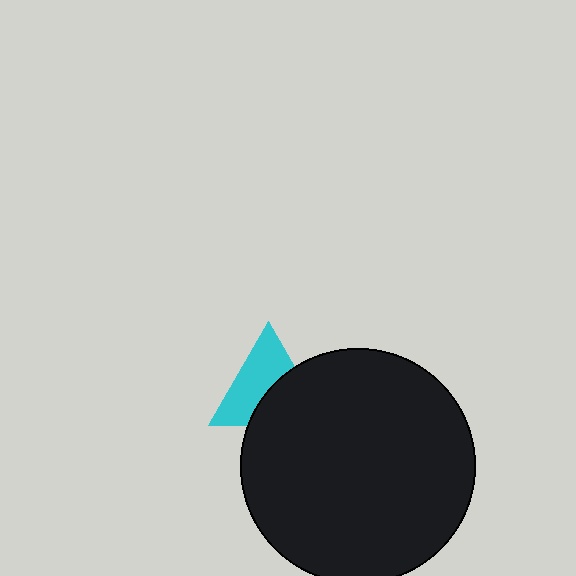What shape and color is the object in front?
The object in front is a black circle.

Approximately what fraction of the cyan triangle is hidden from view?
Roughly 43% of the cyan triangle is hidden behind the black circle.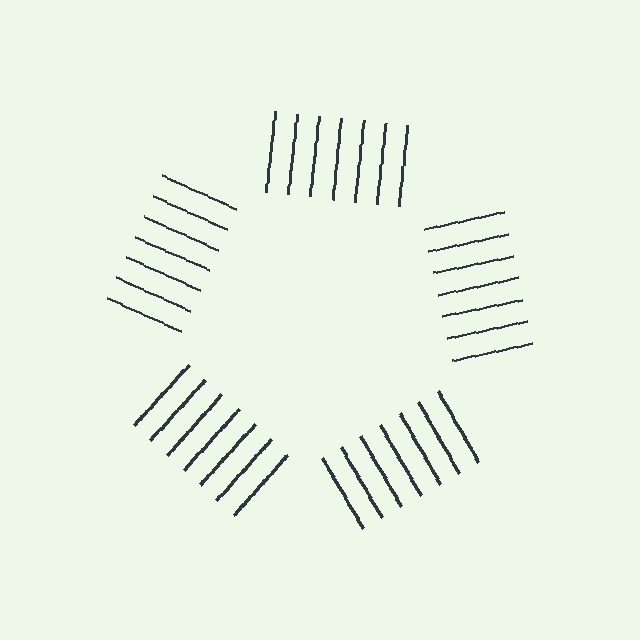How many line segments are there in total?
35 — 7 along each of the 5 edges.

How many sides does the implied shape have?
5 sides — the line-ends trace a pentagon.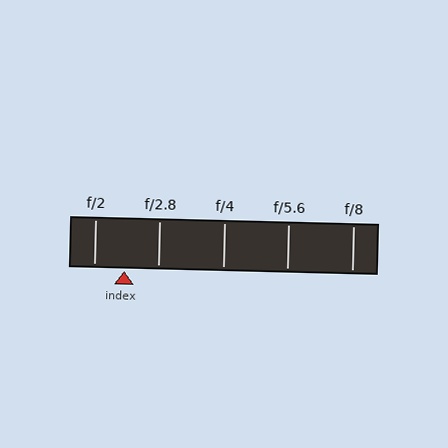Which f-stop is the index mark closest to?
The index mark is closest to f/2.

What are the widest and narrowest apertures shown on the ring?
The widest aperture shown is f/2 and the narrowest is f/8.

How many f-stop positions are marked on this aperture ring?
There are 5 f-stop positions marked.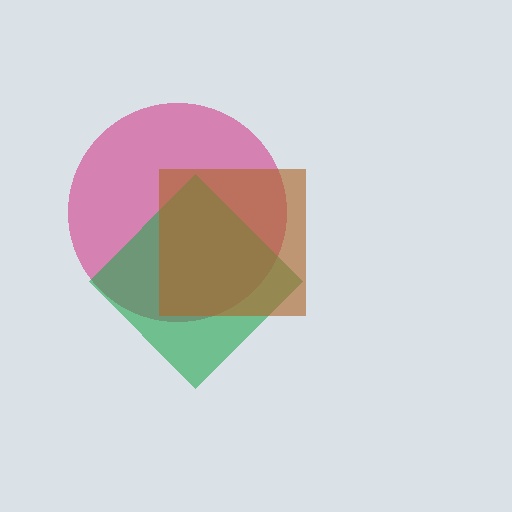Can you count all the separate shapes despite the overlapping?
Yes, there are 3 separate shapes.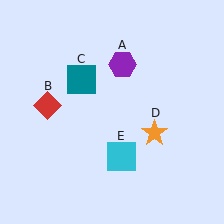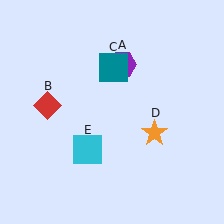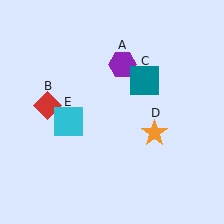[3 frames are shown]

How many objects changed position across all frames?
2 objects changed position: teal square (object C), cyan square (object E).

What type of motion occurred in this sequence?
The teal square (object C), cyan square (object E) rotated clockwise around the center of the scene.